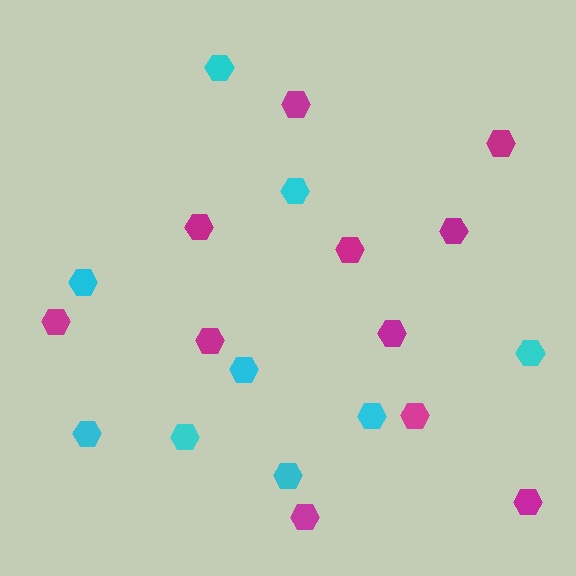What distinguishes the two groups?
There are 2 groups: one group of cyan hexagons (9) and one group of magenta hexagons (11).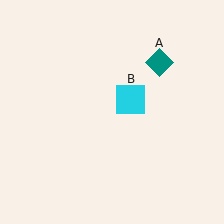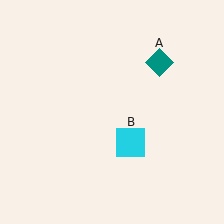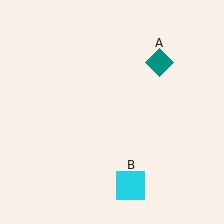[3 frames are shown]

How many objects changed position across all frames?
1 object changed position: cyan square (object B).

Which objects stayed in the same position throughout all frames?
Teal diamond (object A) remained stationary.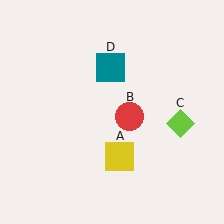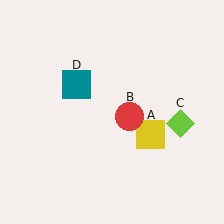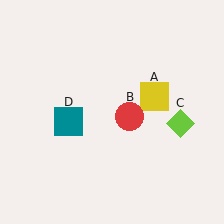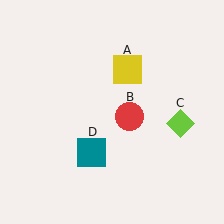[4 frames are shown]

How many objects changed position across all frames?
2 objects changed position: yellow square (object A), teal square (object D).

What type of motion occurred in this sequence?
The yellow square (object A), teal square (object D) rotated counterclockwise around the center of the scene.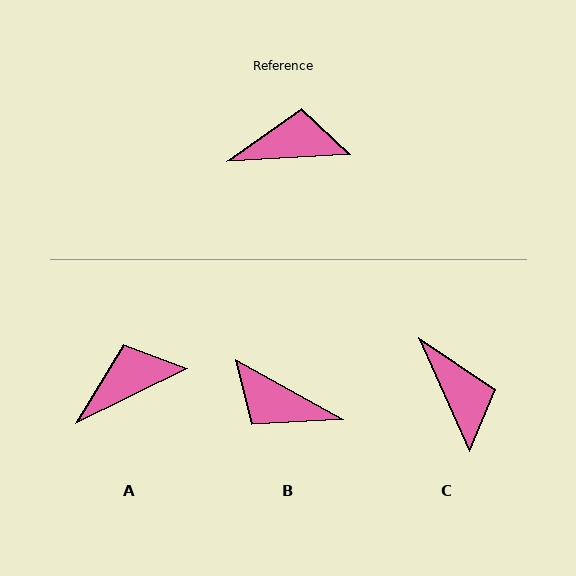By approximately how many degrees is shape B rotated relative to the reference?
Approximately 148 degrees counter-clockwise.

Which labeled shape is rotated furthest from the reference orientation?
B, about 148 degrees away.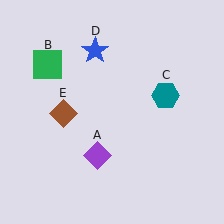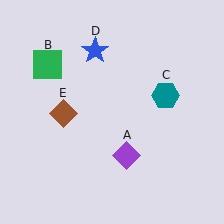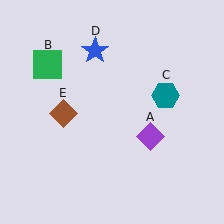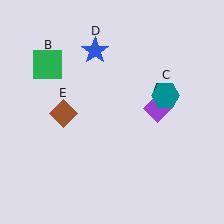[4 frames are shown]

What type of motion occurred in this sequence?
The purple diamond (object A) rotated counterclockwise around the center of the scene.